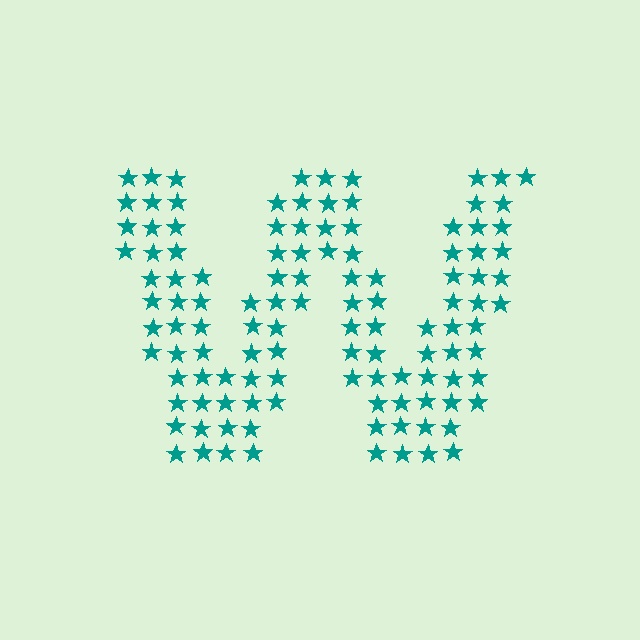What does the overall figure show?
The overall figure shows the letter W.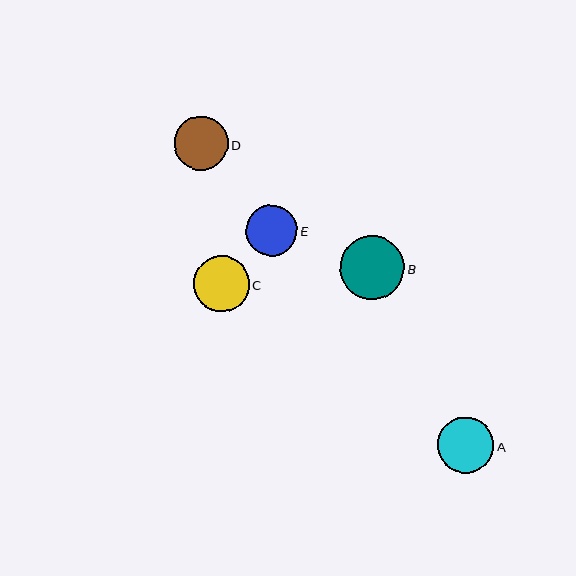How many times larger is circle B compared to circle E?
Circle B is approximately 1.3 times the size of circle E.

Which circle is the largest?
Circle B is the largest with a size of approximately 64 pixels.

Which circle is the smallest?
Circle E is the smallest with a size of approximately 51 pixels.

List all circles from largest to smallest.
From largest to smallest: B, A, C, D, E.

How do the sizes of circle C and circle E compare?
Circle C and circle E are approximately the same size.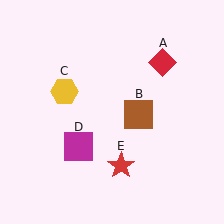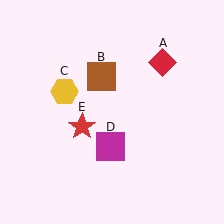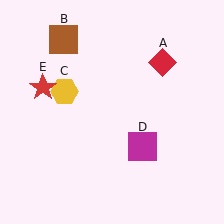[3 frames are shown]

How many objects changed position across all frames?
3 objects changed position: brown square (object B), magenta square (object D), red star (object E).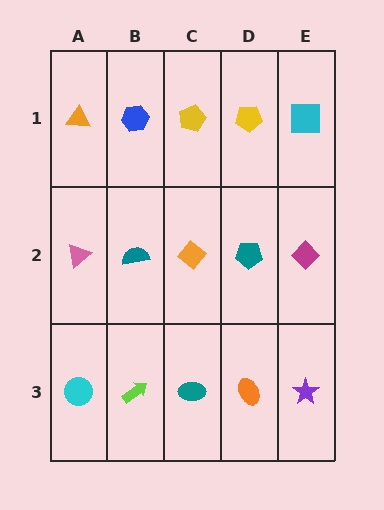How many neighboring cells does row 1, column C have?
3.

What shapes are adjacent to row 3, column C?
An orange diamond (row 2, column C), a lime arrow (row 3, column B), an orange ellipse (row 3, column D).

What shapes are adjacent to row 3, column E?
A magenta diamond (row 2, column E), an orange ellipse (row 3, column D).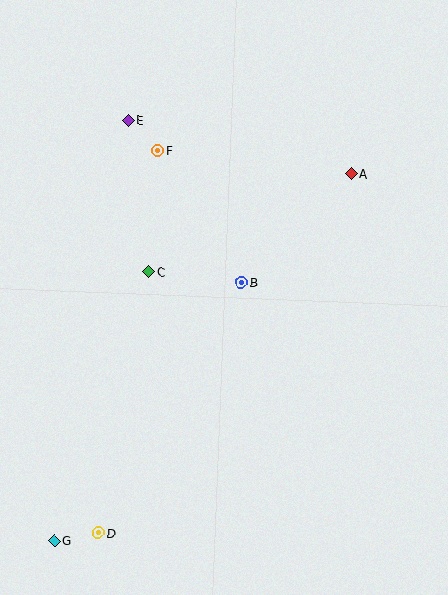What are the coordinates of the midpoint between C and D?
The midpoint between C and D is at (124, 402).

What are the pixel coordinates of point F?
Point F is at (158, 150).